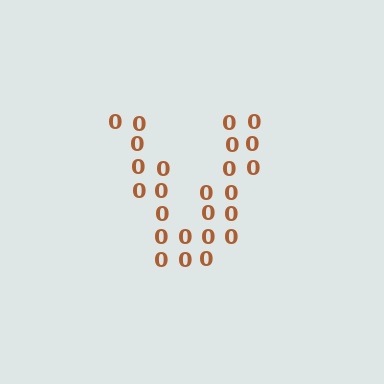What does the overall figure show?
The overall figure shows the letter V.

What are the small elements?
The small elements are digit 0's.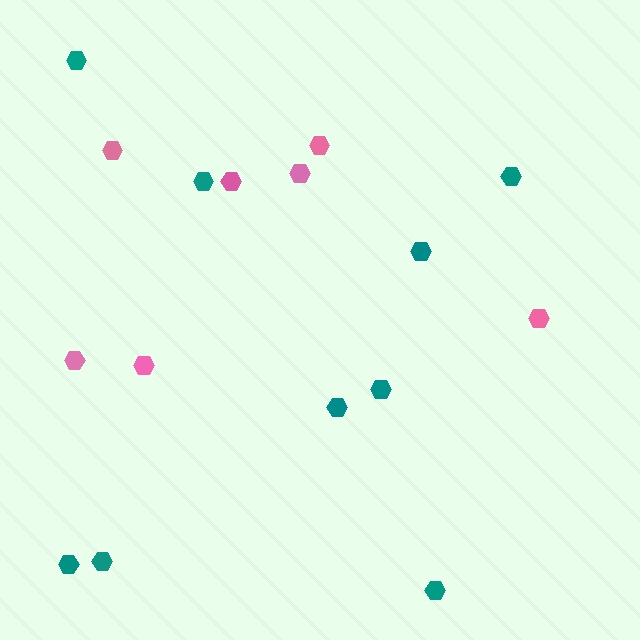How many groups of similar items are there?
There are 2 groups: one group of pink hexagons (7) and one group of teal hexagons (9).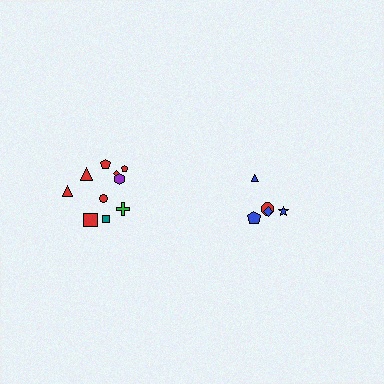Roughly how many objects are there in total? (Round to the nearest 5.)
Roughly 15 objects in total.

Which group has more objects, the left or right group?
The left group.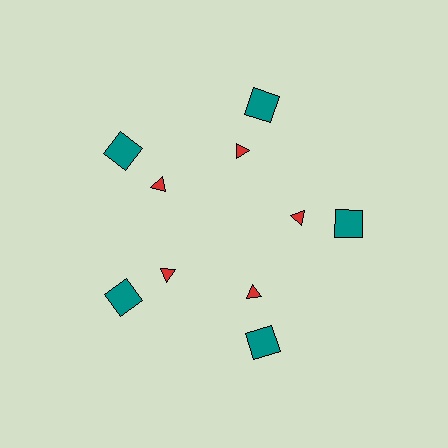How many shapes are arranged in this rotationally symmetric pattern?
There are 10 shapes, arranged in 5 groups of 2.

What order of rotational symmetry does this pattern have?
This pattern has 5-fold rotational symmetry.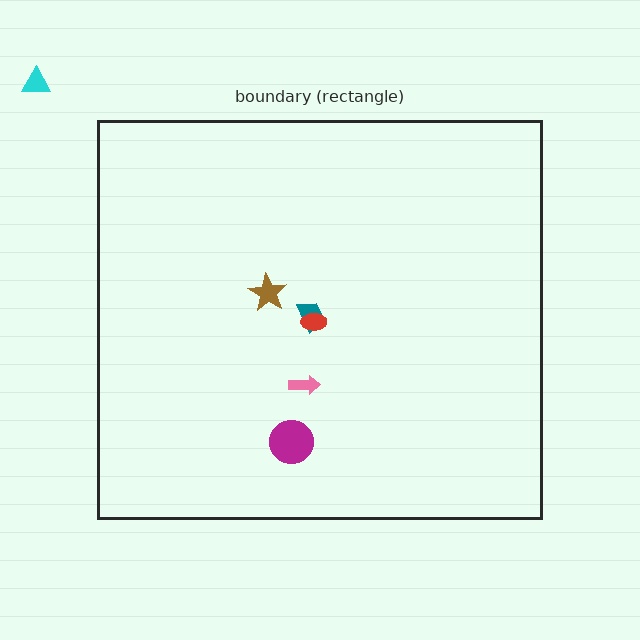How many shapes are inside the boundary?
5 inside, 1 outside.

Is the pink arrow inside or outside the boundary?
Inside.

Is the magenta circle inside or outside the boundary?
Inside.